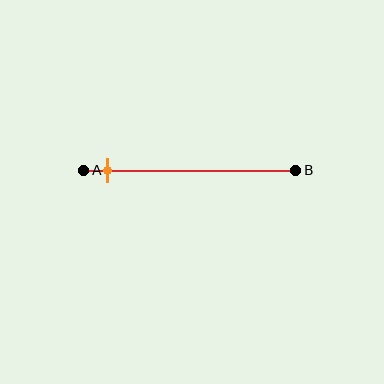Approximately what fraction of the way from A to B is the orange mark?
The orange mark is approximately 10% of the way from A to B.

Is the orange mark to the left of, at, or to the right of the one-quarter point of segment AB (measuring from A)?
The orange mark is to the left of the one-quarter point of segment AB.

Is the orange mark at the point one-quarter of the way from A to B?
No, the mark is at about 10% from A, not at the 25% one-quarter point.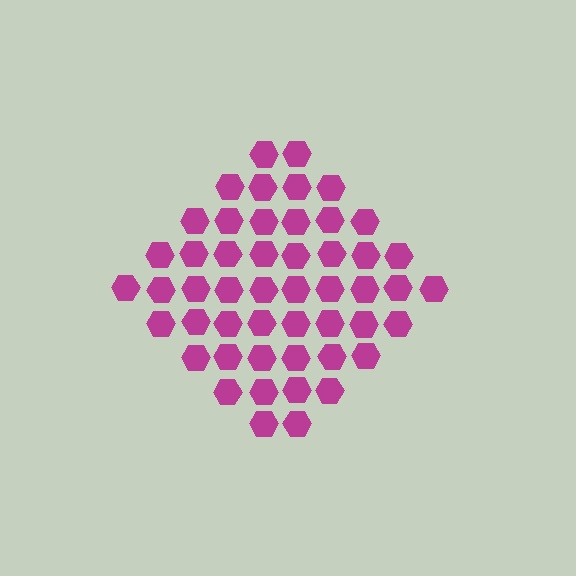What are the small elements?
The small elements are hexagons.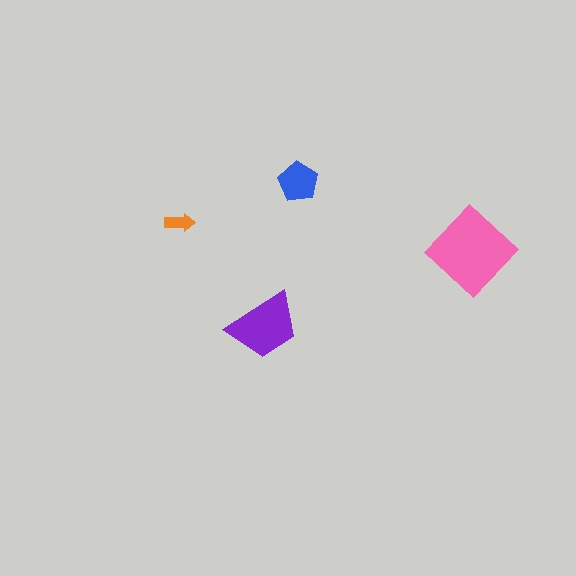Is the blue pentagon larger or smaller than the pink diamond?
Smaller.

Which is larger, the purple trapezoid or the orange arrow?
The purple trapezoid.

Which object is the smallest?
The orange arrow.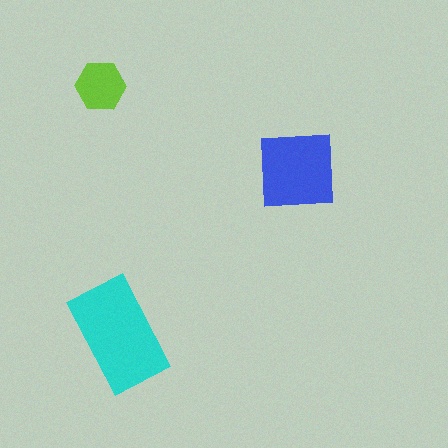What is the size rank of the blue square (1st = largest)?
2nd.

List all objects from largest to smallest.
The cyan rectangle, the blue square, the lime hexagon.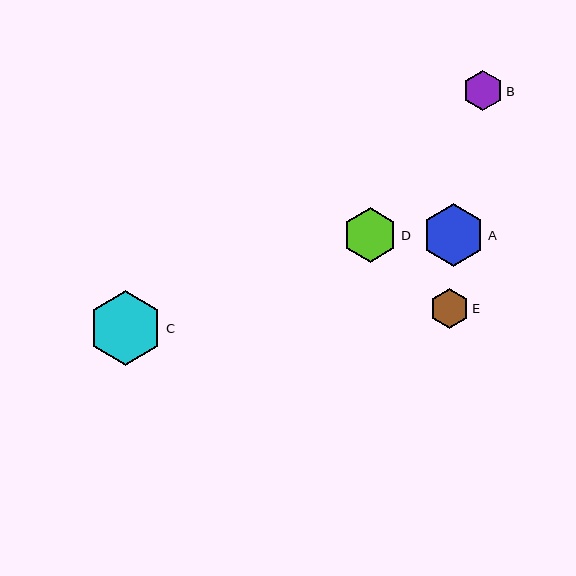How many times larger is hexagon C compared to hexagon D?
Hexagon C is approximately 1.4 times the size of hexagon D.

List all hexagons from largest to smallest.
From largest to smallest: C, A, D, B, E.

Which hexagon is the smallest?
Hexagon E is the smallest with a size of approximately 39 pixels.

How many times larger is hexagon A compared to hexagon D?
Hexagon A is approximately 1.1 times the size of hexagon D.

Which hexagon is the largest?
Hexagon C is the largest with a size of approximately 74 pixels.